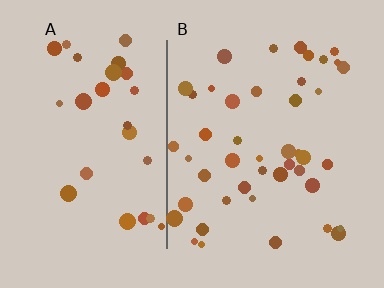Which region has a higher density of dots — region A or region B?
B (the right).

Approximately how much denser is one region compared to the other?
Approximately 1.6× — region B over region A.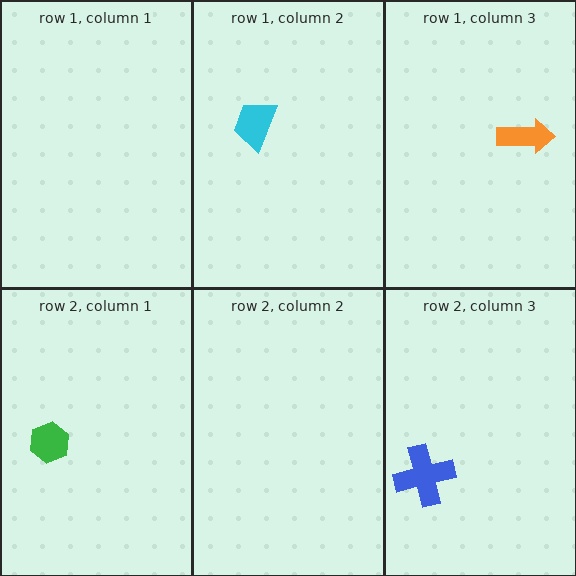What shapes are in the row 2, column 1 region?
The green hexagon.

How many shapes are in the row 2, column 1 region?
1.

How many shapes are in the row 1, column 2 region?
1.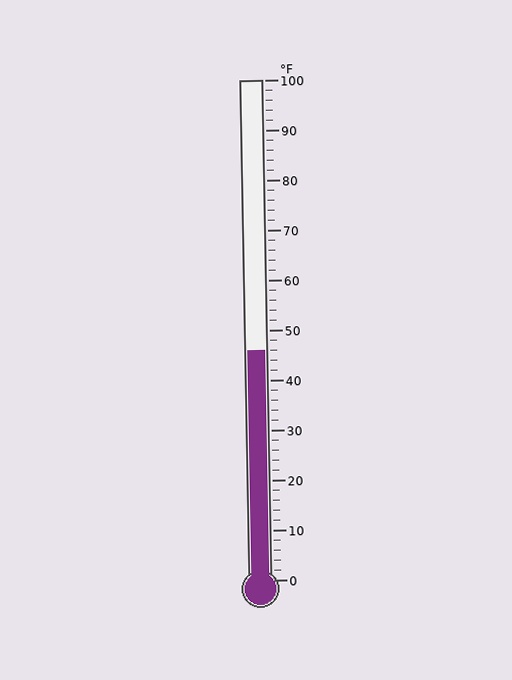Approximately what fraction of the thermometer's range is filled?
The thermometer is filled to approximately 45% of its range.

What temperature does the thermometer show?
The thermometer shows approximately 46°F.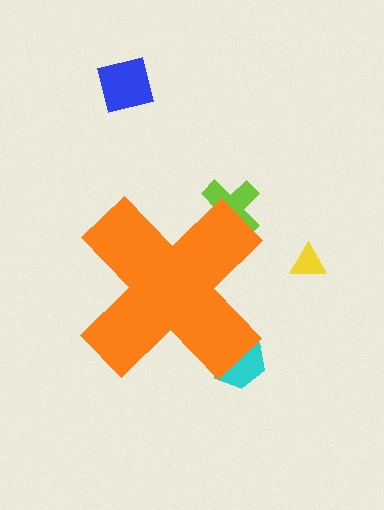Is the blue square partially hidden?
No, the blue square is fully visible.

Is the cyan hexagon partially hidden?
Yes, the cyan hexagon is partially hidden behind the orange cross.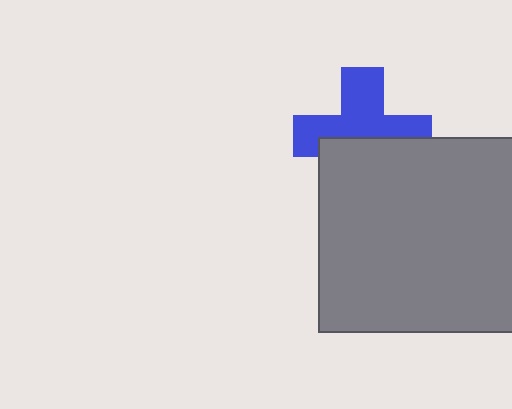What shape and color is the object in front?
The object in front is a gray square.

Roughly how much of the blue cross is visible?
About half of it is visible (roughly 56%).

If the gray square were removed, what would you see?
You would see the complete blue cross.